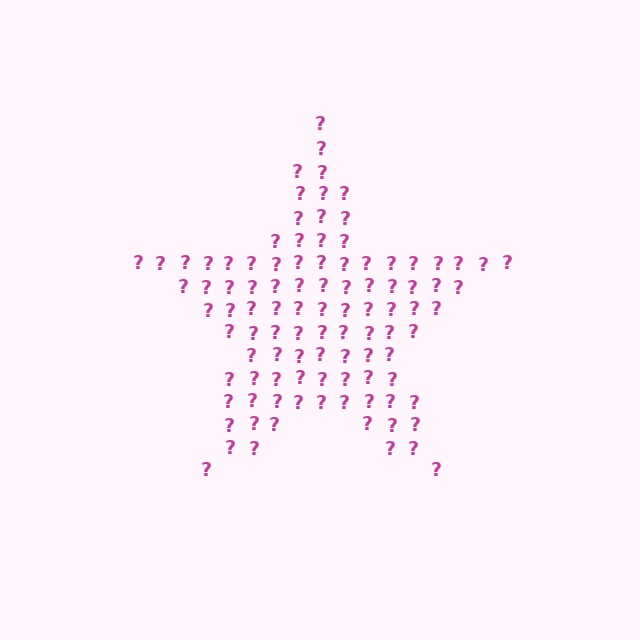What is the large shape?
The large shape is a star.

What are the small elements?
The small elements are question marks.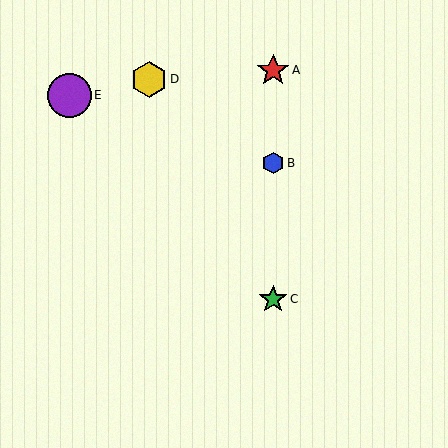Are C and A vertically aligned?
Yes, both are at x≈273.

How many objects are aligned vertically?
3 objects (A, B, C) are aligned vertically.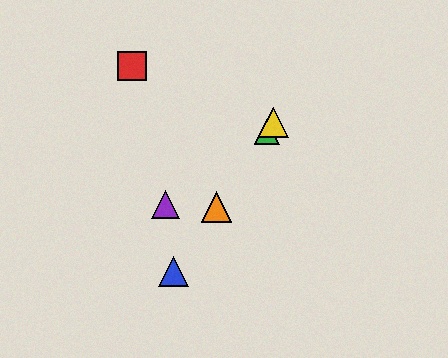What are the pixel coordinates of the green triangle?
The green triangle is at (267, 132).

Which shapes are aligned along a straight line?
The blue triangle, the green triangle, the yellow triangle, the orange triangle are aligned along a straight line.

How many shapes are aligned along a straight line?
4 shapes (the blue triangle, the green triangle, the yellow triangle, the orange triangle) are aligned along a straight line.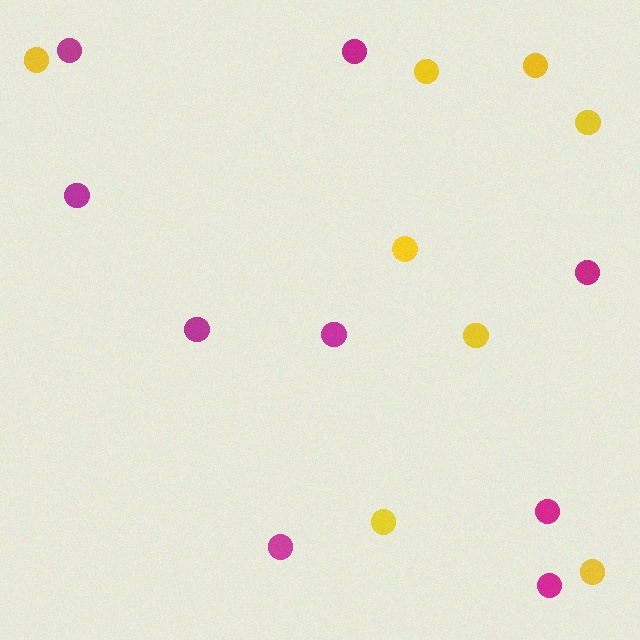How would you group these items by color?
There are 2 groups: one group of yellow circles (8) and one group of magenta circles (9).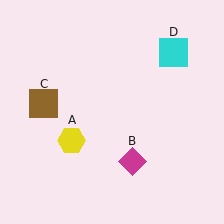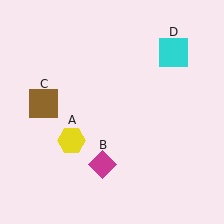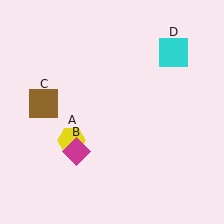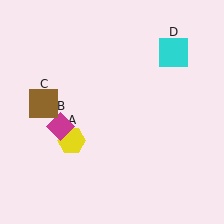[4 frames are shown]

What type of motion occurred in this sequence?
The magenta diamond (object B) rotated clockwise around the center of the scene.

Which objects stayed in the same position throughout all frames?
Yellow hexagon (object A) and brown square (object C) and cyan square (object D) remained stationary.